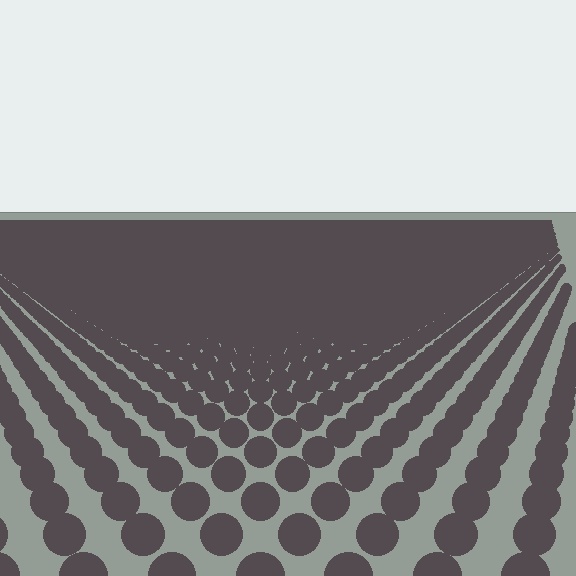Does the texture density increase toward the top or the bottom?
Density increases toward the top.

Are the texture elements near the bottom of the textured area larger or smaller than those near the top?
Larger. Near the bottom, elements are closer to the viewer and appear at a bigger on-screen size.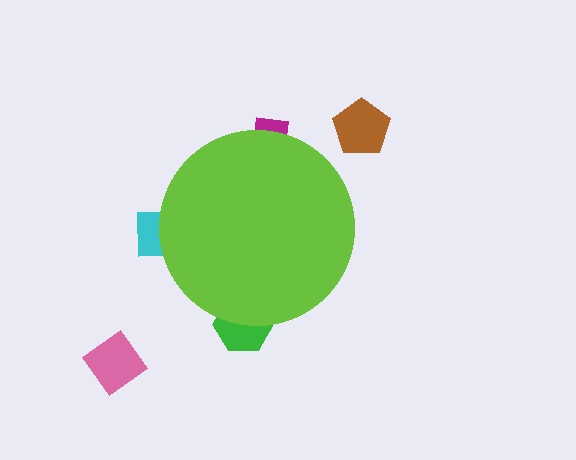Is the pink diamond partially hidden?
No, the pink diamond is fully visible.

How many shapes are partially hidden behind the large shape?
3 shapes are partially hidden.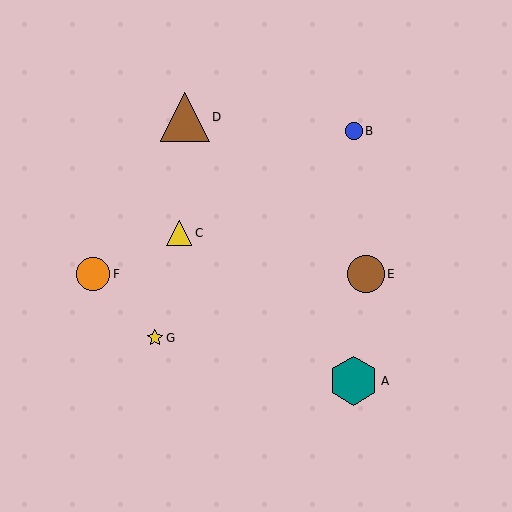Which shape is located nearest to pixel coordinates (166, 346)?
The yellow star (labeled G) at (155, 338) is nearest to that location.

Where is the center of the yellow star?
The center of the yellow star is at (155, 338).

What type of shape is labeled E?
Shape E is a brown circle.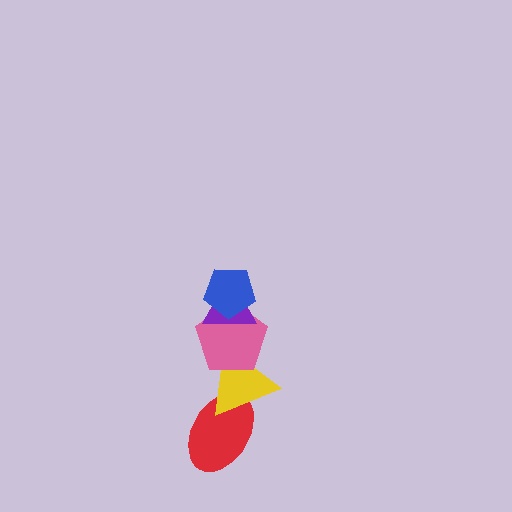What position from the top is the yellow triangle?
The yellow triangle is 4th from the top.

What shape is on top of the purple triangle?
The blue pentagon is on top of the purple triangle.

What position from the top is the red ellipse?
The red ellipse is 5th from the top.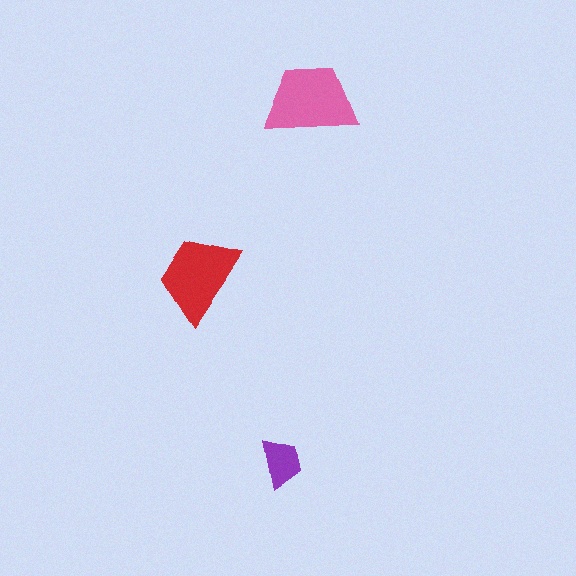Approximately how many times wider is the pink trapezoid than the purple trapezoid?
About 2 times wider.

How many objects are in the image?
There are 3 objects in the image.